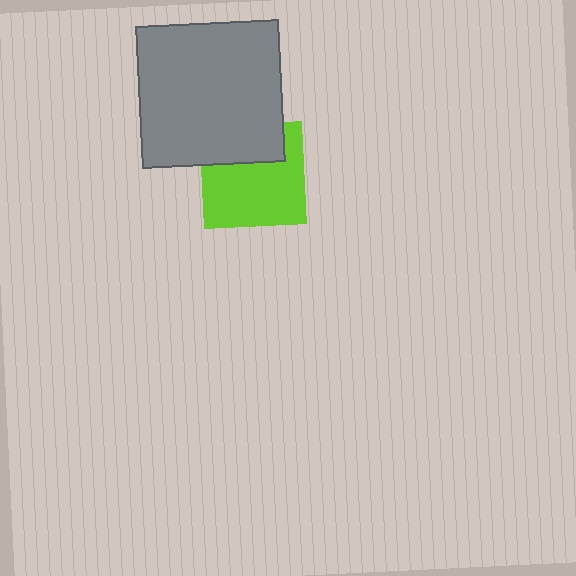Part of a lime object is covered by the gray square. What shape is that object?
It is a square.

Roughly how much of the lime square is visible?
Most of it is visible (roughly 68%).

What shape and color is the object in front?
The object in front is a gray square.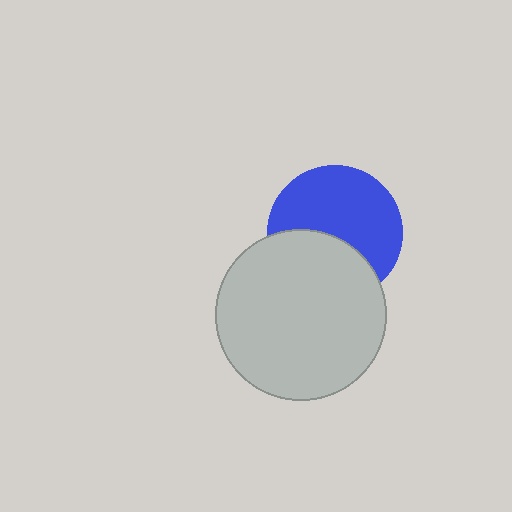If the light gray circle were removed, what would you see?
You would see the complete blue circle.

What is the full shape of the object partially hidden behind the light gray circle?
The partially hidden object is a blue circle.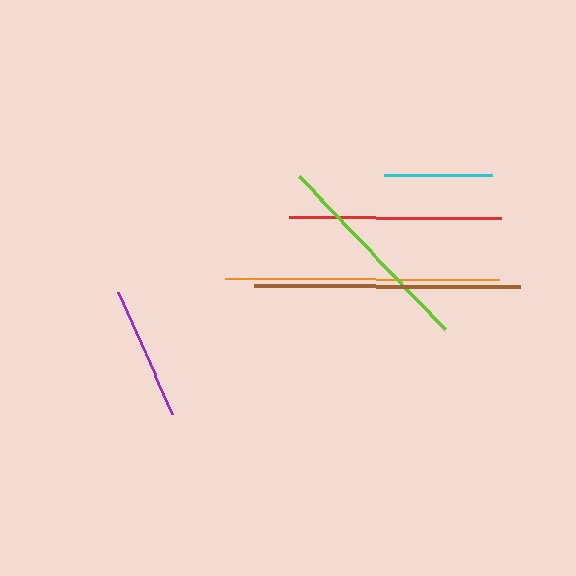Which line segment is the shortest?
The cyan line is the shortest at approximately 109 pixels.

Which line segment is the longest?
The orange line is the longest at approximately 275 pixels.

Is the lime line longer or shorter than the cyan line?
The lime line is longer than the cyan line.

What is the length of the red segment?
The red segment is approximately 212 pixels long.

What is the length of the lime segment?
The lime segment is approximately 212 pixels long.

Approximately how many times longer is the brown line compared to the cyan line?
The brown line is approximately 2.4 times the length of the cyan line.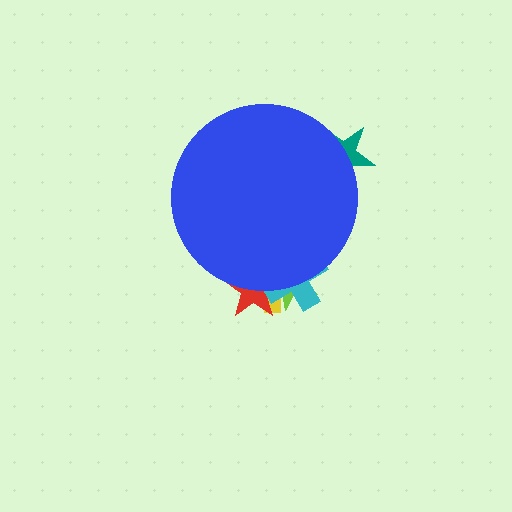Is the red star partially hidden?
Yes, the red star is partially hidden behind the blue circle.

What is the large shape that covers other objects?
A blue circle.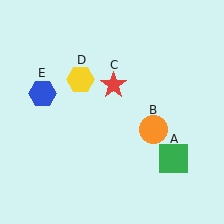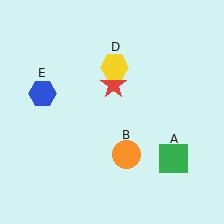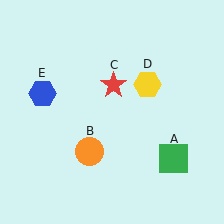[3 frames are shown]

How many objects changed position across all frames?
2 objects changed position: orange circle (object B), yellow hexagon (object D).